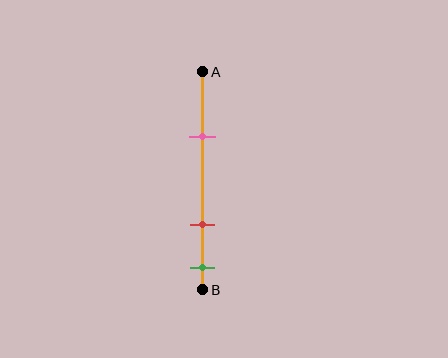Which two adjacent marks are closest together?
The red and green marks are the closest adjacent pair.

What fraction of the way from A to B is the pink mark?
The pink mark is approximately 30% (0.3) of the way from A to B.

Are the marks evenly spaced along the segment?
No, the marks are not evenly spaced.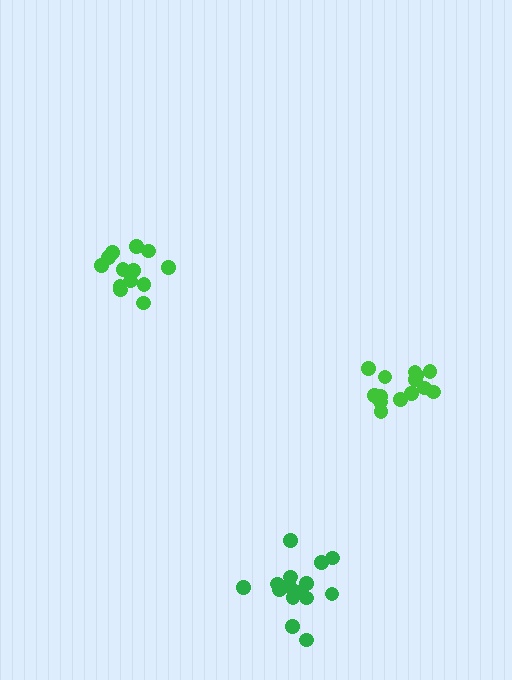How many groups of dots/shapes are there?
There are 3 groups.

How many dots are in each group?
Group 1: 13 dots, Group 2: 15 dots, Group 3: 15 dots (43 total).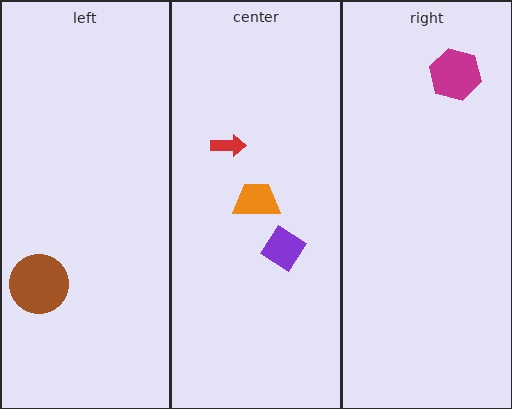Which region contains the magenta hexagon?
The right region.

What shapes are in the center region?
The orange trapezoid, the red arrow, the purple diamond.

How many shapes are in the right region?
1.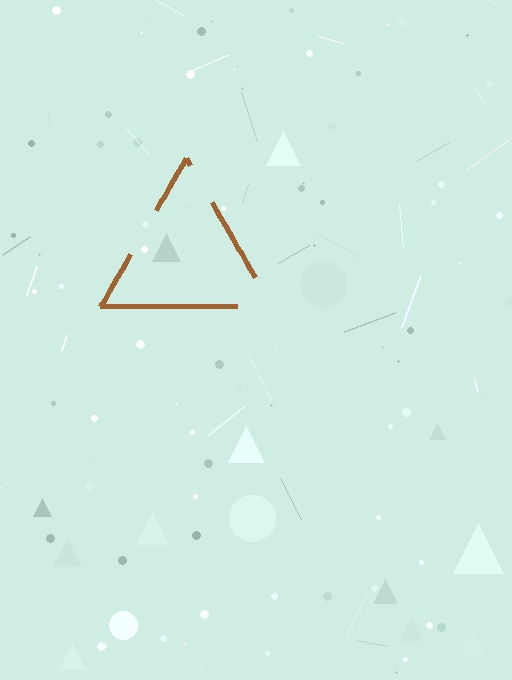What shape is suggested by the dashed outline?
The dashed outline suggests a triangle.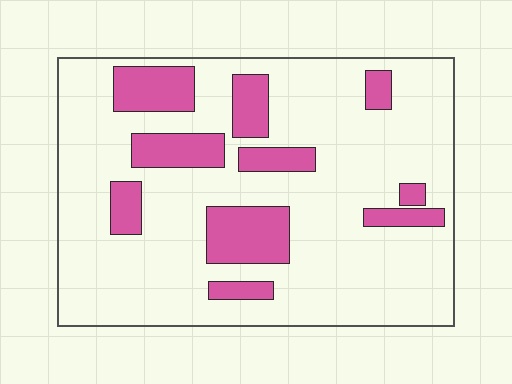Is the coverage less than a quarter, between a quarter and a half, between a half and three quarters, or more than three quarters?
Less than a quarter.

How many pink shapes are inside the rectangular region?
10.